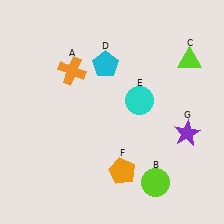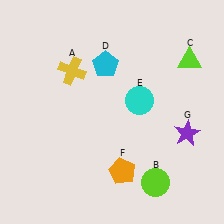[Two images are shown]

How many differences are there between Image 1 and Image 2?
There is 1 difference between the two images.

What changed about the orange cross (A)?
In Image 1, A is orange. In Image 2, it changed to yellow.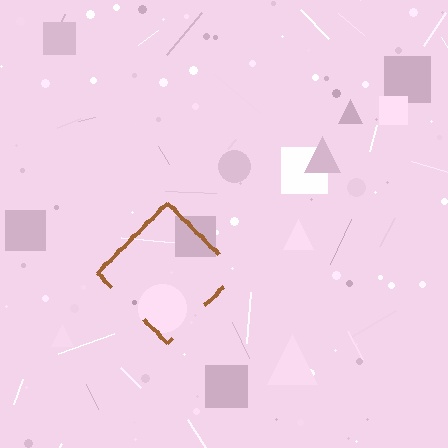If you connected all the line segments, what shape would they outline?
They would outline a diamond.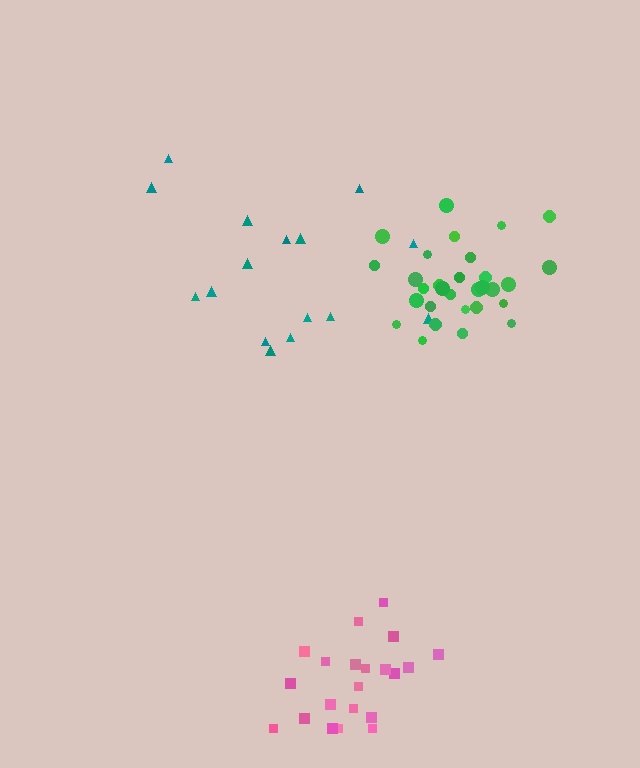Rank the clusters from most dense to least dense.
green, pink, teal.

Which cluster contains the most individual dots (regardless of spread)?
Green (30).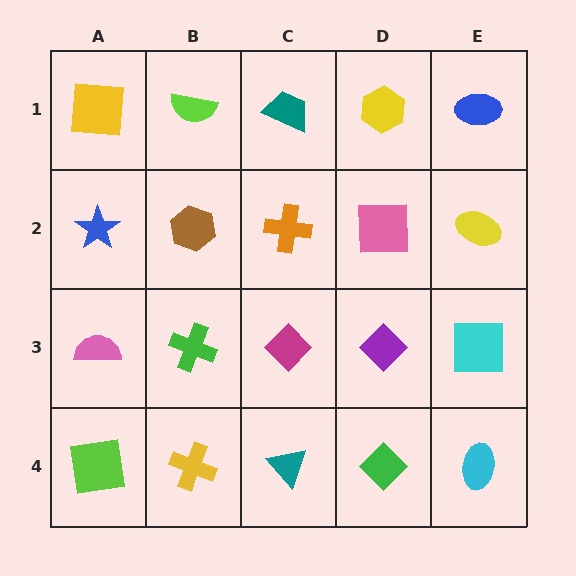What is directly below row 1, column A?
A blue star.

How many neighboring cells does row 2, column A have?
3.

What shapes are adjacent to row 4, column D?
A purple diamond (row 3, column D), a teal triangle (row 4, column C), a cyan ellipse (row 4, column E).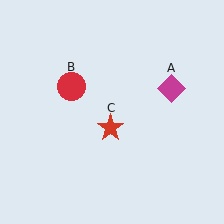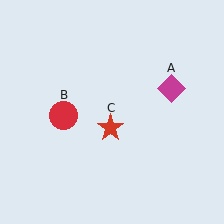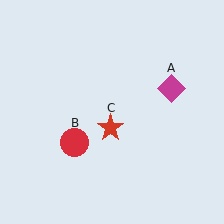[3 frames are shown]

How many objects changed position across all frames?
1 object changed position: red circle (object B).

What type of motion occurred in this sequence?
The red circle (object B) rotated counterclockwise around the center of the scene.